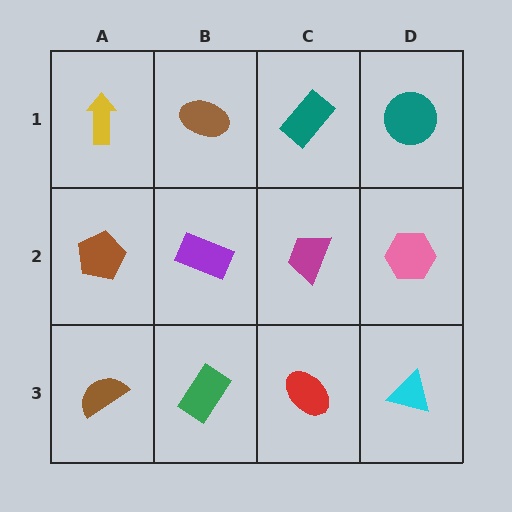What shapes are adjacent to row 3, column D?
A pink hexagon (row 2, column D), a red ellipse (row 3, column C).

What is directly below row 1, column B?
A purple rectangle.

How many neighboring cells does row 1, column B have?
3.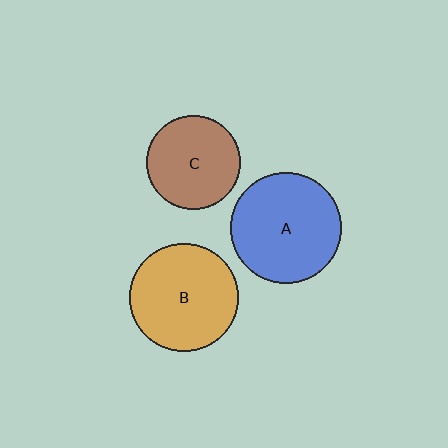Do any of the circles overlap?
No, none of the circles overlap.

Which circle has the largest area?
Circle A (blue).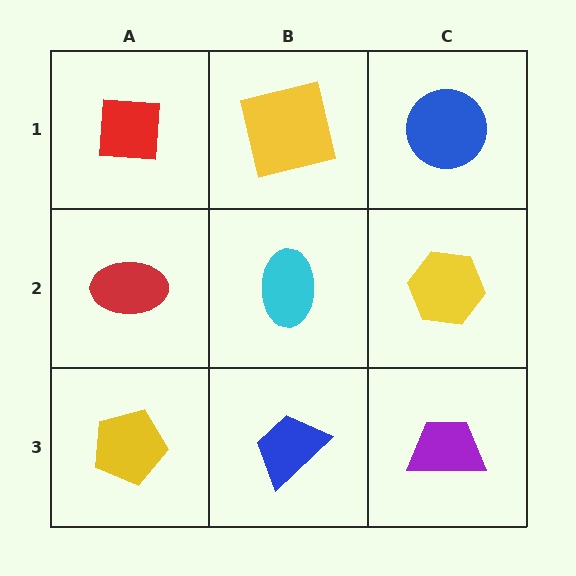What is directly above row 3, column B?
A cyan ellipse.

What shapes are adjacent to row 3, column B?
A cyan ellipse (row 2, column B), a yellow pentagon (row 3, column A), a purple trapezoid (row 3, column C).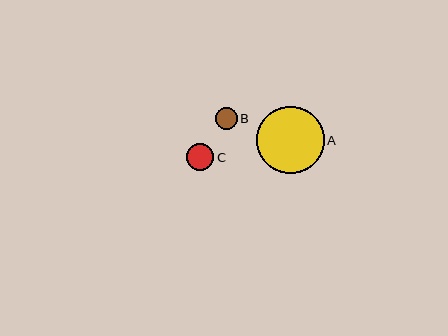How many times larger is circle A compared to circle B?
Circle A is approximately 3.1 times the size of circle B.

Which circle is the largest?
Circle A is the largest with a size of approximately 68 pixels.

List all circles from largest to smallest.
From largest to smallest: A, C, B.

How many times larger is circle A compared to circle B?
Circle A is approximately 3.1 times the size of circle B.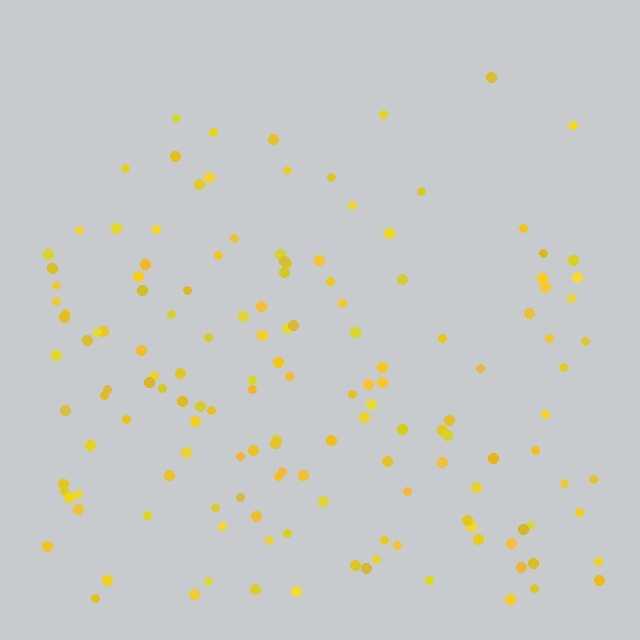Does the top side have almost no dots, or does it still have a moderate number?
Still a moderate number, just noticeably fewer than the bottom.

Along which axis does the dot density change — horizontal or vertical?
Vertical.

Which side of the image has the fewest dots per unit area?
The top.